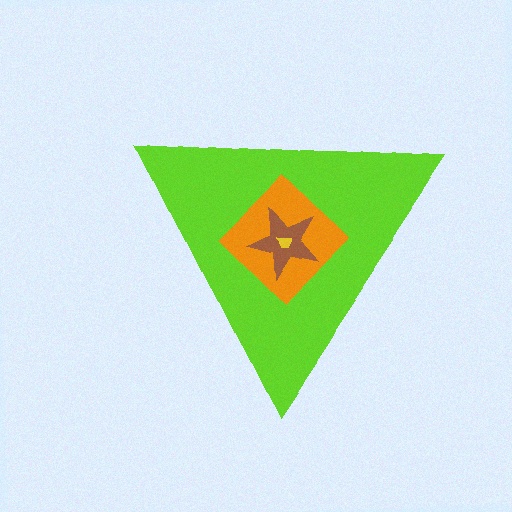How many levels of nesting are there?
4.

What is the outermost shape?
The lime triangle.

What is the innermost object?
The yellow trapezoid.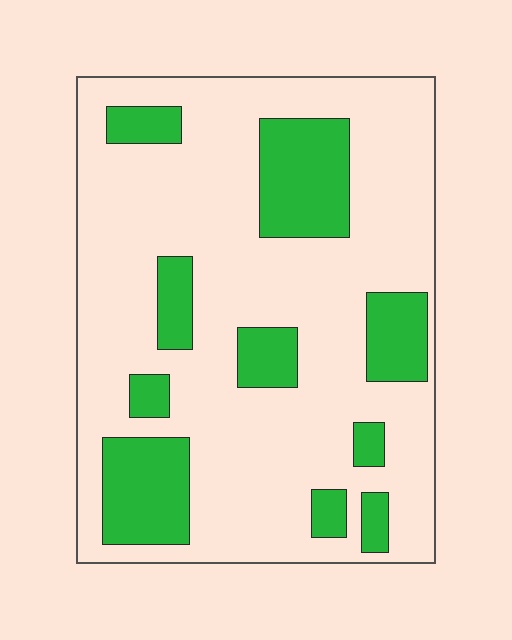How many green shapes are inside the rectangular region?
10.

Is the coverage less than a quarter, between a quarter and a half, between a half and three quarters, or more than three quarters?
Less than a quarter.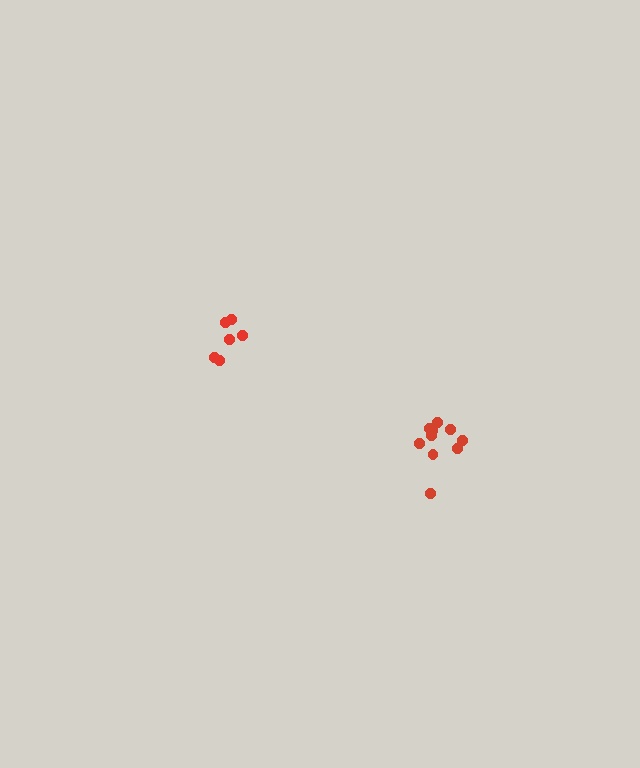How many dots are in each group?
Group 1: 6 dots, Group 2: 10 dots (16 total).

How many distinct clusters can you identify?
There are 2 distinct clusters.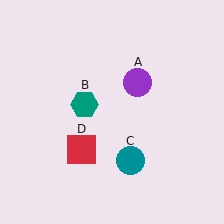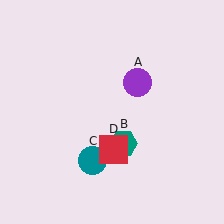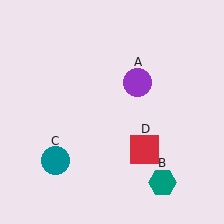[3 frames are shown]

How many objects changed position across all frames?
3 objects changed position: teal hexagon (object B), teal circle (object C), red square (object D).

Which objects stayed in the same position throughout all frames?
Purple circle (object A) remained stationary.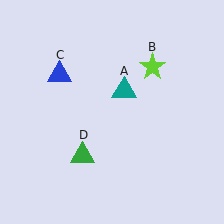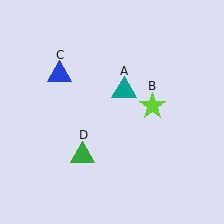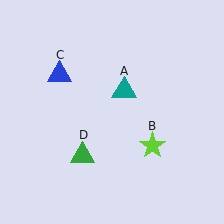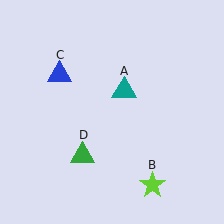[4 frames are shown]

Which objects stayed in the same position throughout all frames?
Teal triangle (object A) and blue triangle (object C) and green triangle (object D) remained stationary.